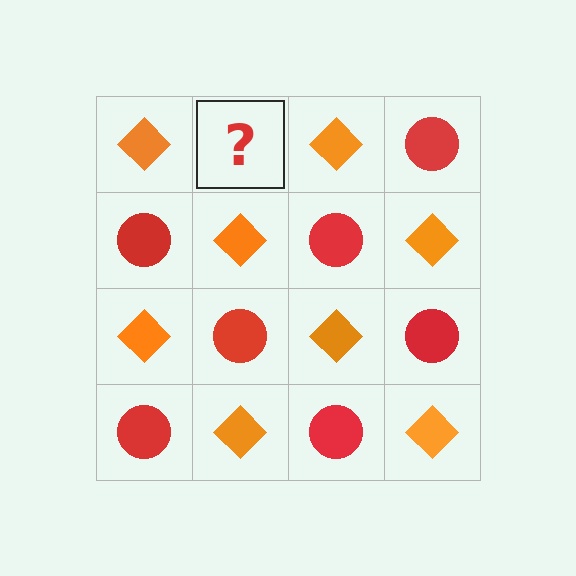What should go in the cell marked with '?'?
The missing cell should contain a red circle.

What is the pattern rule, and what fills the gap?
The rule is that it alternates orange diamond and red circle in a checkerboard pattern. The gap should be filled with a red circle.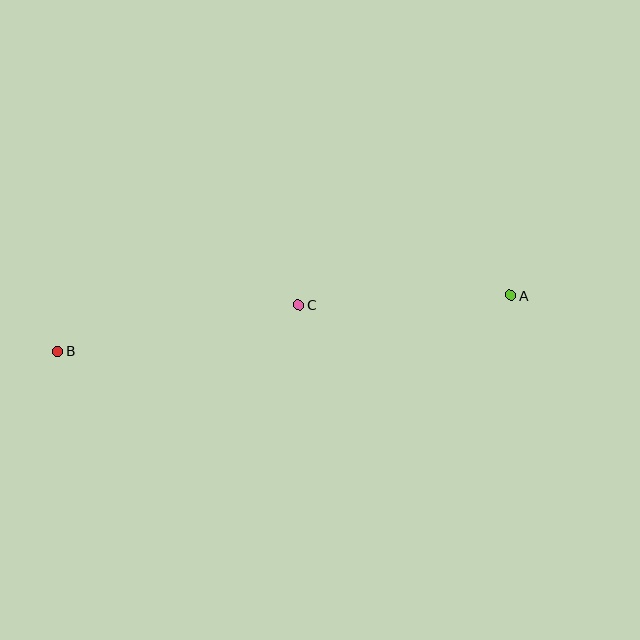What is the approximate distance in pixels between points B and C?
The distance between B and C is approximately 246 pixels.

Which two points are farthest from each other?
Points A and B are farthest from each other.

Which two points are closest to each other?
Points A and C are closest to each other.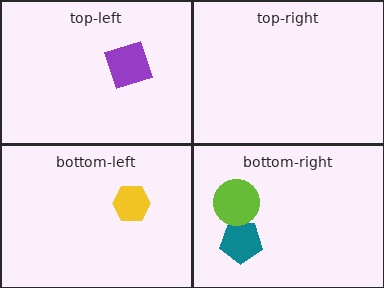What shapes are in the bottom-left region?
The yellow hexagon.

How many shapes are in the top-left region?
1.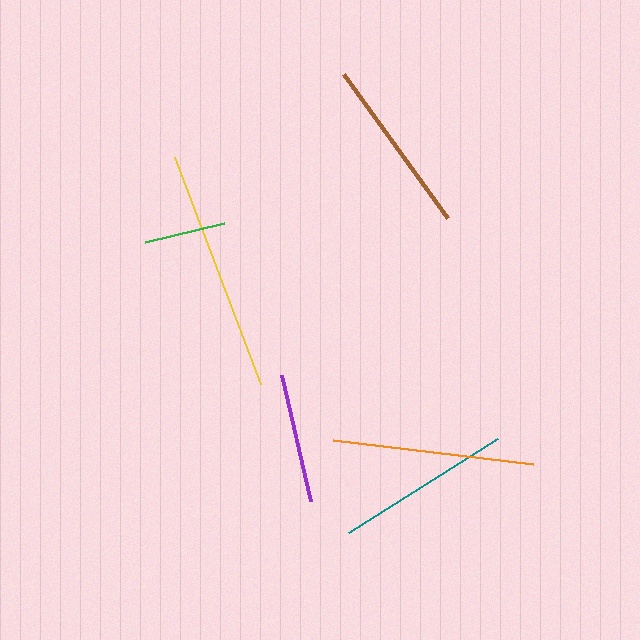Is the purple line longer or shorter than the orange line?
The orange line is longer than the purple line.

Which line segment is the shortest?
The green line is the shortest at approximately 82 pixels.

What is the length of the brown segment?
The brown segment is approximately 178 pixels long.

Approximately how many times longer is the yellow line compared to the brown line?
The yellow line is approximately 1.4 times the length of the brown line.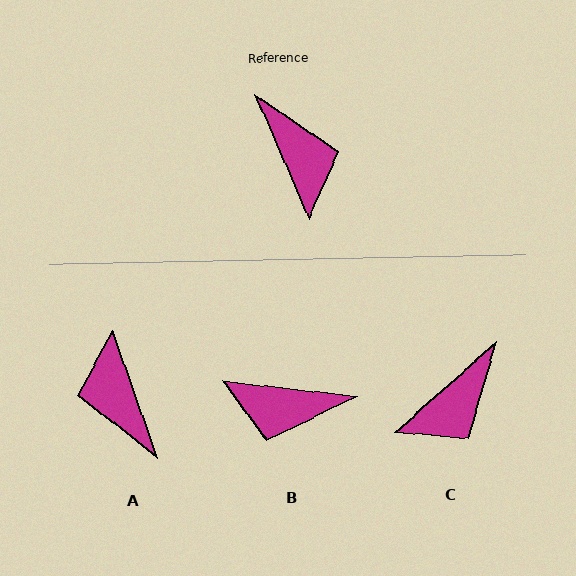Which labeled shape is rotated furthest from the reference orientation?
A, about 176 degrees away.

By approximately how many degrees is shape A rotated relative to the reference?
Approximately 176 degrees counter-clockwise.